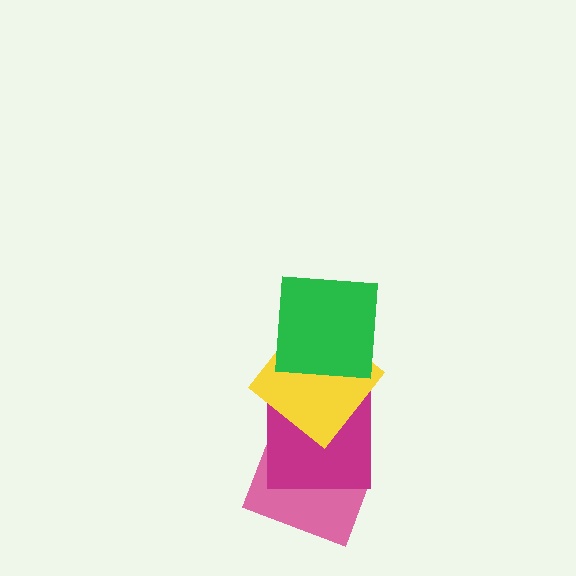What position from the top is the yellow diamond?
The yellow diamond is 2nd from the top.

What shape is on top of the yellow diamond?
The green square is on top of the yellow diamond.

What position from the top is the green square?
The green square is 1st from the top.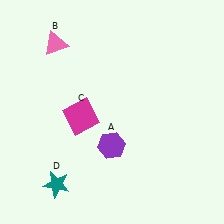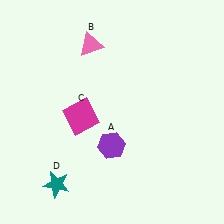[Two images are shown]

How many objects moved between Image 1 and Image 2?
1 object moved between the two images.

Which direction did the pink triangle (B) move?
The pink triangle (B) moved right.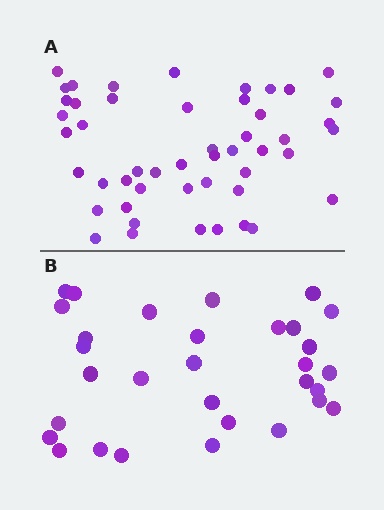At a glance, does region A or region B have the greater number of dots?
Region A (the top region) has more dots.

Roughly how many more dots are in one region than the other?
Region A has approximately 20 more dots than region B.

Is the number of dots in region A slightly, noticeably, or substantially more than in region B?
Region A has substantially more. The ratio is roughly 1.6 to 1.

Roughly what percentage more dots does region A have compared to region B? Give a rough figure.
About 60% more.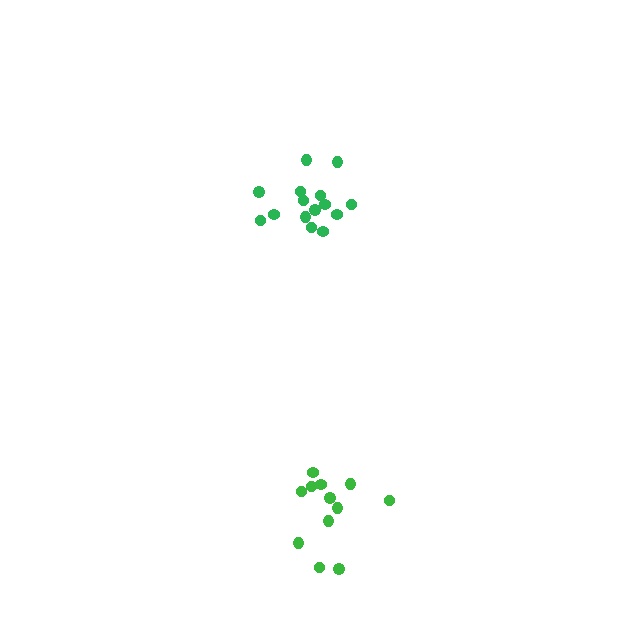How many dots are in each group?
Group 1: 15 dots, Group 2: 12 dots (27 total).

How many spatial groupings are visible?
There are 2 spatial groupings.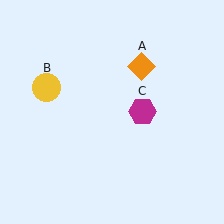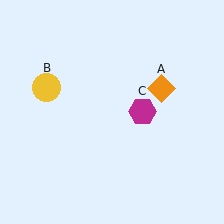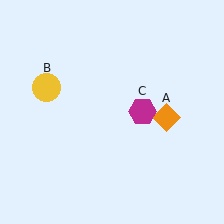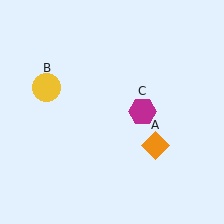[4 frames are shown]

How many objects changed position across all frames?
1 object changed position: orange diamond (object A).